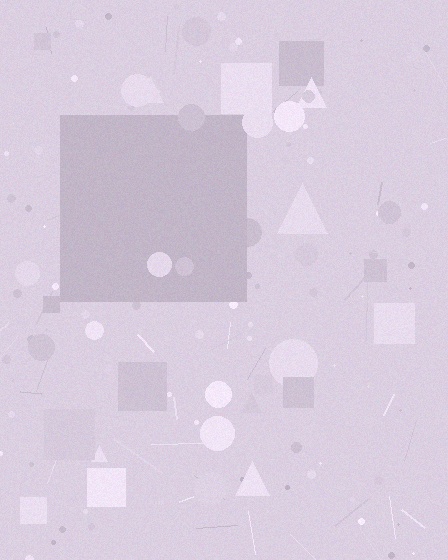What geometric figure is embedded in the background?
A square is embedded in the background.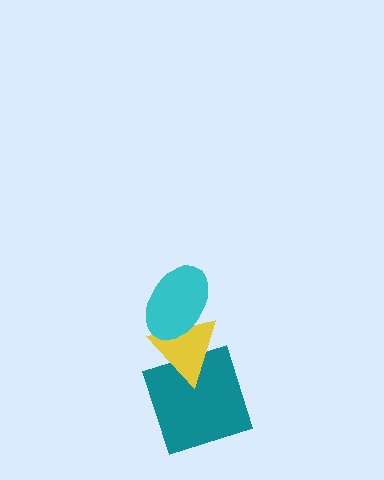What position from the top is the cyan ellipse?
The cyan ellipse is 1st from the top.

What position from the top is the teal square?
The teal square is 3rd from the top.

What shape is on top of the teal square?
The yellow triangle is on top of the teal square.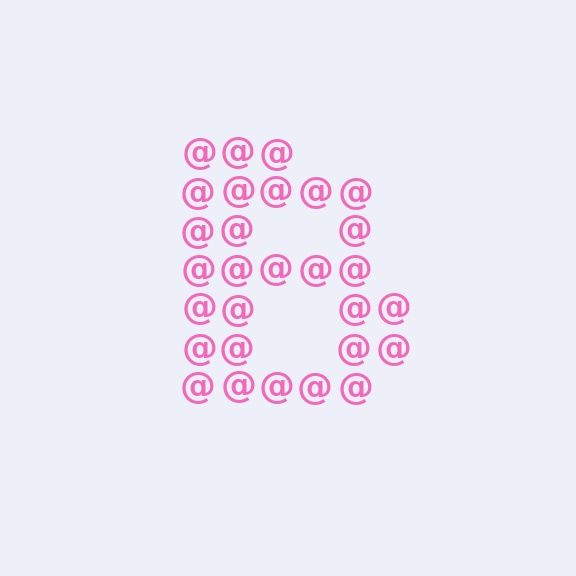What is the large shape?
The large shape is the letter B.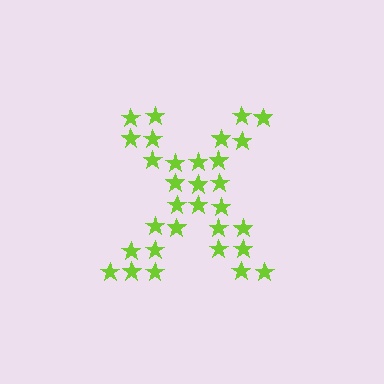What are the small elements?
The small elements are stars.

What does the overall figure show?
The overall figure shows the letter X.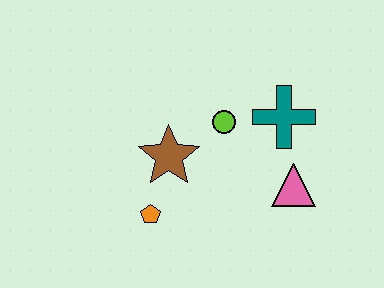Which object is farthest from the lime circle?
The orange pentagon is farthest from the lime circle.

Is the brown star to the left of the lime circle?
Yes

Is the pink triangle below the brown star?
Yes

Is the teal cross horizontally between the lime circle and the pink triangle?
Yes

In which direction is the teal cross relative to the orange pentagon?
The teal cross is to the right of the orange pentagon.